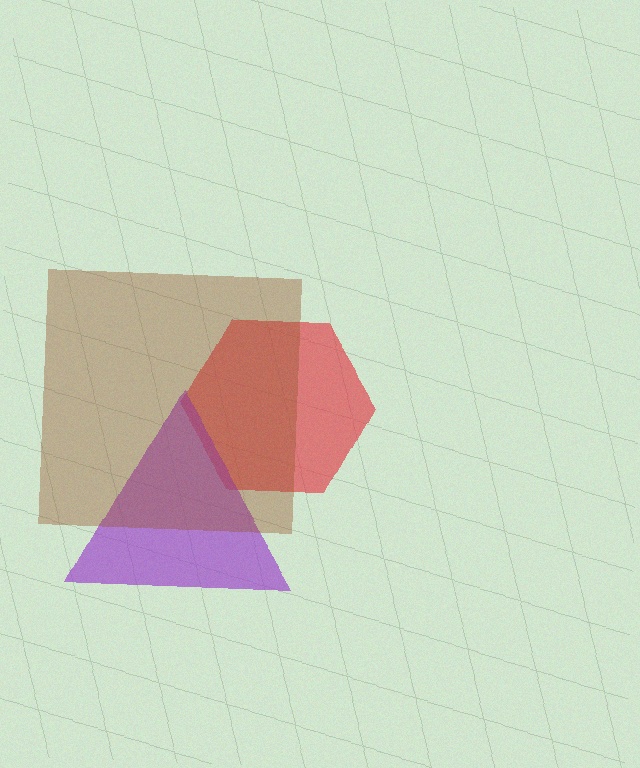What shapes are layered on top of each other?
The layered shapes are: a red hexagon, a purple triangle, a brown square.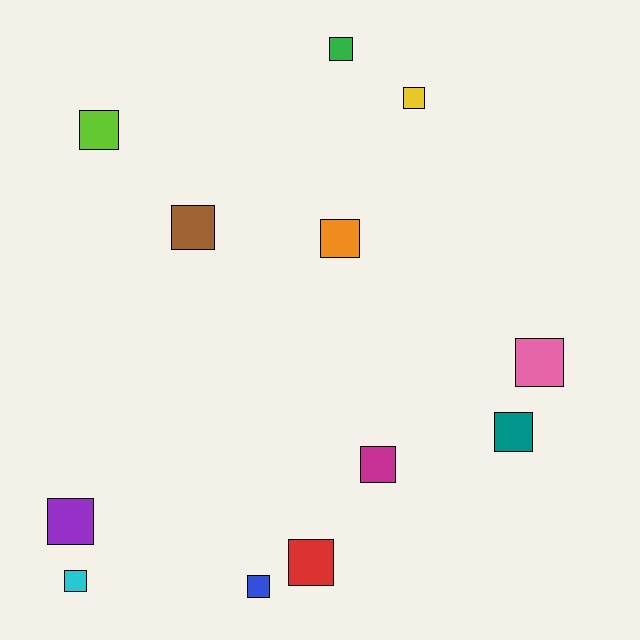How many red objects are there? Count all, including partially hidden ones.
There is 1 red object.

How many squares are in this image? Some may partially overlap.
There are 12 squares.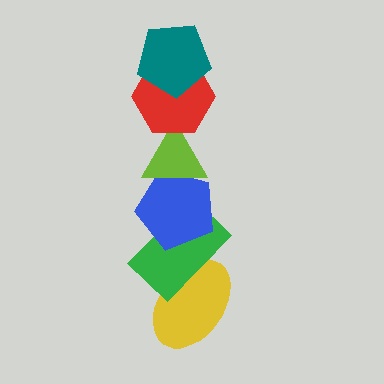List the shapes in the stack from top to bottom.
From top to bottom: the teal pentagon, the red hexagon, the lime triangle, the blue pentagon, the green rectangle, the yellow ellipse.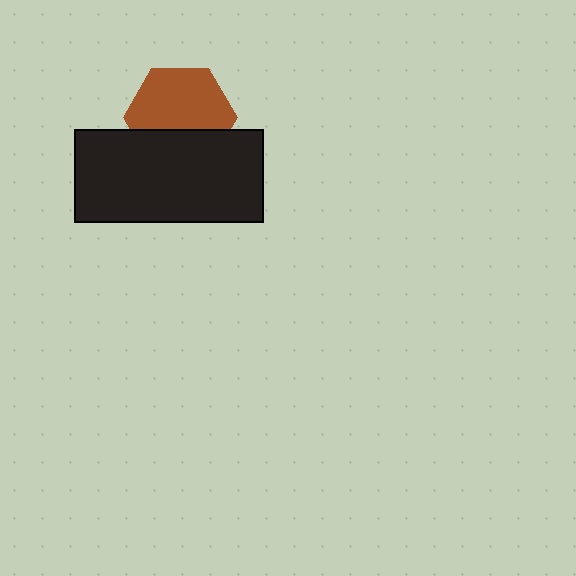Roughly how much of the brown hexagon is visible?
Most of it is visible (roughly 65%).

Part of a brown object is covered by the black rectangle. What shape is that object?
It is a hexagon.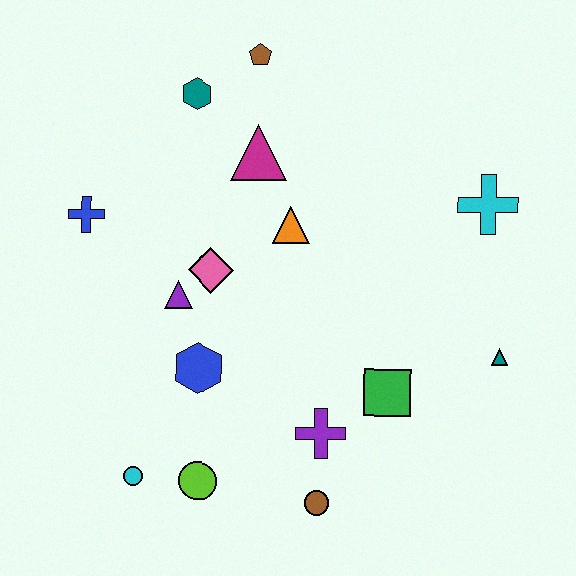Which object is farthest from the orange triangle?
The cyan circle is farthest from the orange triangle.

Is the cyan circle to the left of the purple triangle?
Yes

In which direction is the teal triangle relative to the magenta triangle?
The teal triangle is to the right of the magenta triangle.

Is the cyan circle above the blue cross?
No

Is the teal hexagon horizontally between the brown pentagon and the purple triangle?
Yes